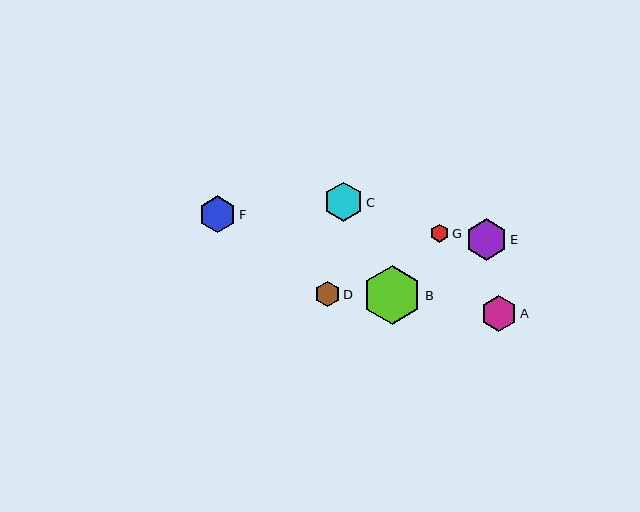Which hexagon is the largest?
Hexagon B is the largest with a size of approximately 59 pixels.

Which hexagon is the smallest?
Hexagon G is the smallest with a size of approximately 18 pixels.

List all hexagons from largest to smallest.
From largest to smallest: B, E, C, F, A, D, G.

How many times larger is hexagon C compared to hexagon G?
Hexagon C is approximately 2.2 times the size of hexagon G.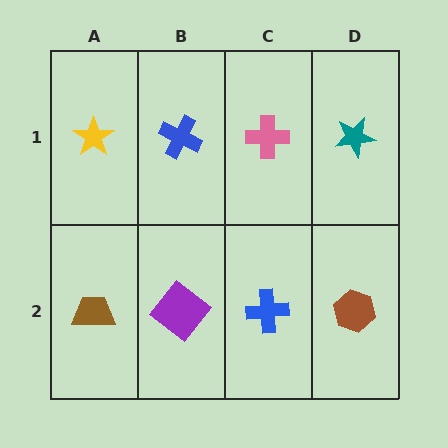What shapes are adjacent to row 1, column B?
A purple diamond (row 2, column B), a yellow star (row 1, column A), a pink cross (row 1, column C).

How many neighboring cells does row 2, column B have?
3.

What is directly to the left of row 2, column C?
A purple diamond.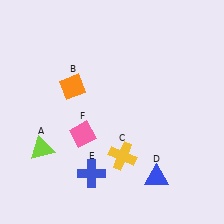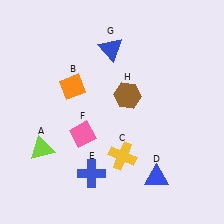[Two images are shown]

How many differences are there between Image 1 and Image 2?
There are 2 differences between the two images.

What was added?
A blue triangle (G), a brown hexagon (H) were added in Image 2.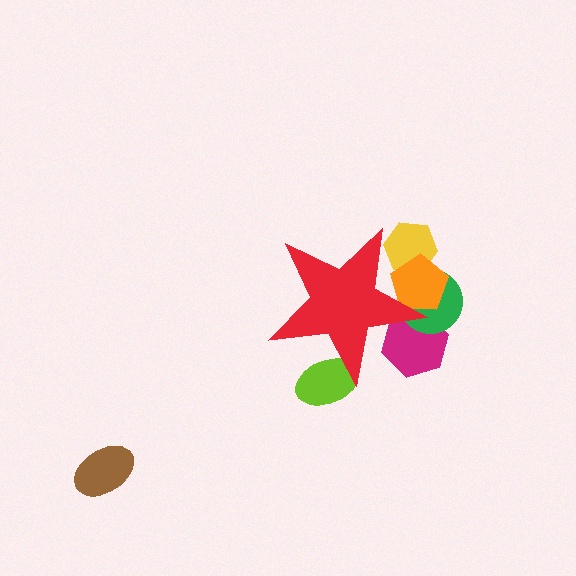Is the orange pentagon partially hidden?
Yes, the orange pentagon is partially hidden behind the red star.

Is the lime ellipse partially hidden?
Yes, the lime ellipse is partially hidden behind the red star.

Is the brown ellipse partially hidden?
No, the brown ellipse is fully visible.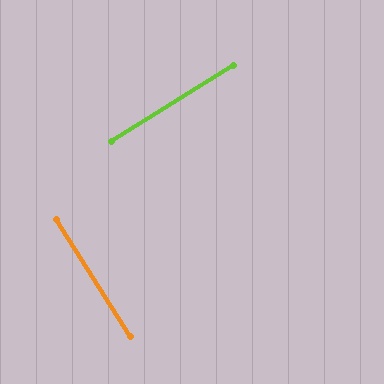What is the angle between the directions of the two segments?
Approximately 90 degrees.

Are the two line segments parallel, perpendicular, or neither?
Perpendicular — they meet at approximately 90°.